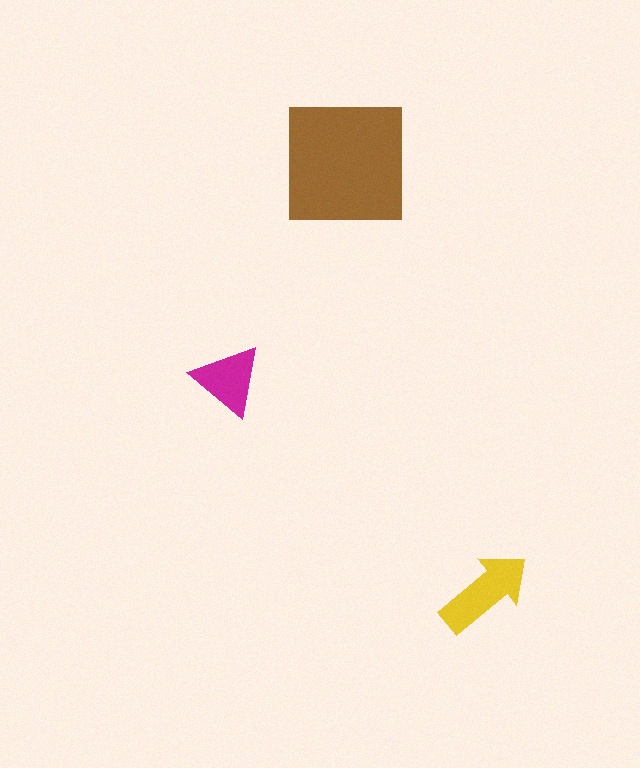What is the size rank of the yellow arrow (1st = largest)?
2nd.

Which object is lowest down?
The yellow arrow is bottommost.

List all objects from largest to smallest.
The brown square, the yellow arrow, the magenta triangle.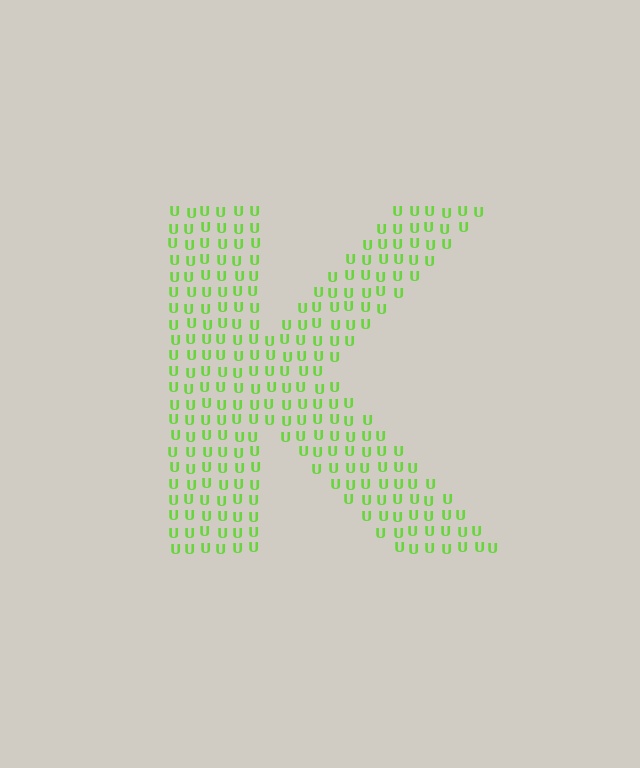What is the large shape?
The large shape is the letter K.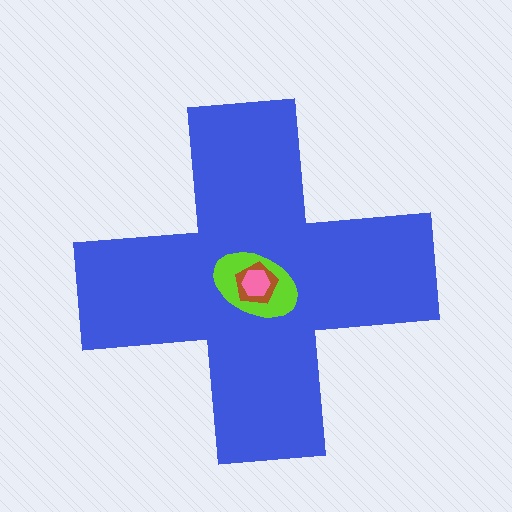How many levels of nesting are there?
4.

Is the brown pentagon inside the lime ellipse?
Yes.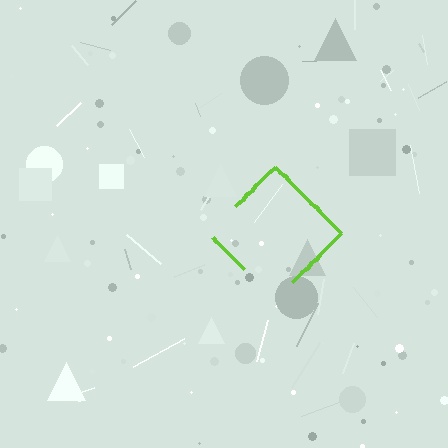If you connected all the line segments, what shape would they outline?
They would outline a diamond.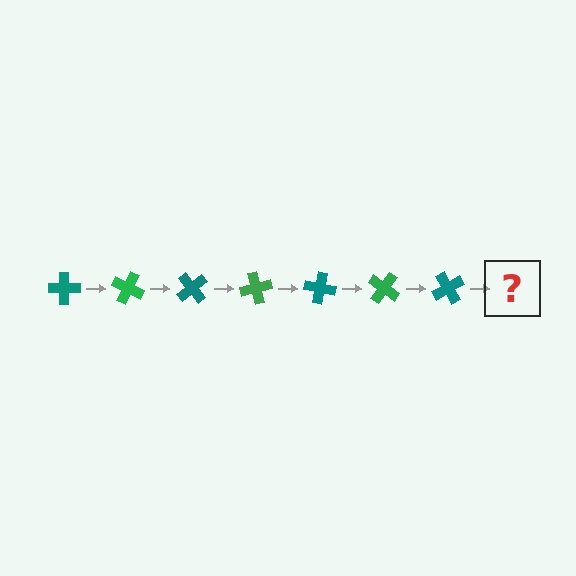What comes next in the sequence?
The next element should be a green cross, rotated 175 degrees from the start.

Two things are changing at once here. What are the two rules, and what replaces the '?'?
The two rules are that it rotates 25 degrees each step and the color cycles through teal and green. The '?' should be a green cross, rotated 175 degrees from the start.